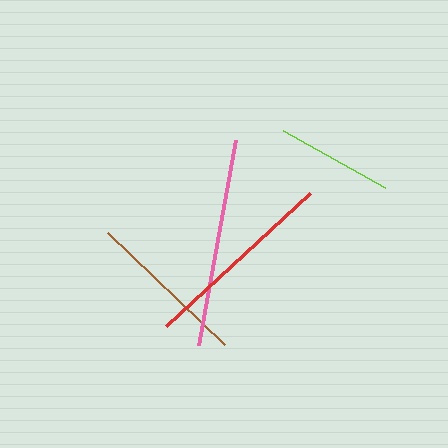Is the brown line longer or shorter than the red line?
The red line is longer than the brown line.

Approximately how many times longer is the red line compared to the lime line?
The red line is approximately 1.7 times the length of the lime line.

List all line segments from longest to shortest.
From longest to shortest: pink, red, brown, lime.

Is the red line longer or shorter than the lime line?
The red line is longer than the lime line.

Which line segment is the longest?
The pink line is the longest at approximately 208 pixels.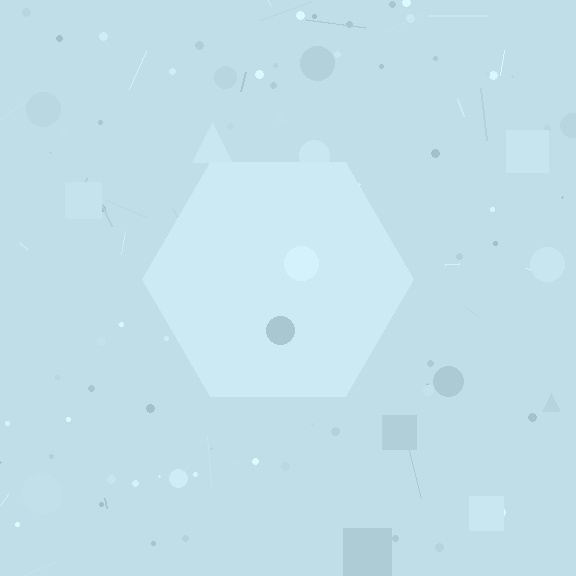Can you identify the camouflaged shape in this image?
The camouflaged shape is a hexagon.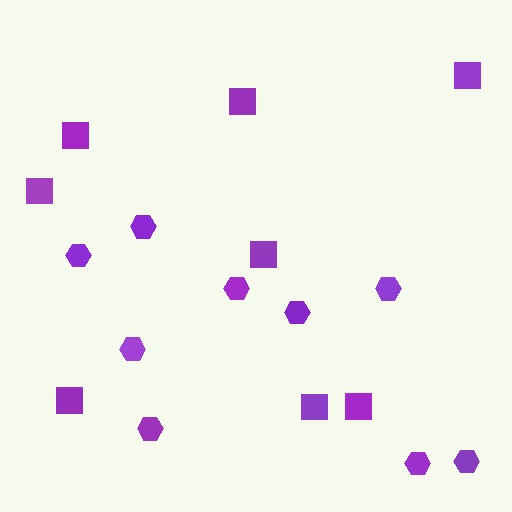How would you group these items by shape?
There are 2 groups: one group of hexagons (9) and one group of squares (8).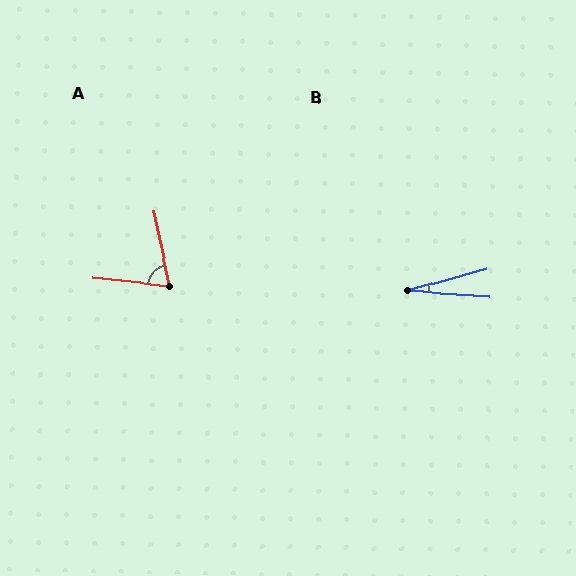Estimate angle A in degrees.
Approximately 72 degrees.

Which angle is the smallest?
B, at approximately 20 degrees.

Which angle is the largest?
A, at approximately 72 degrees.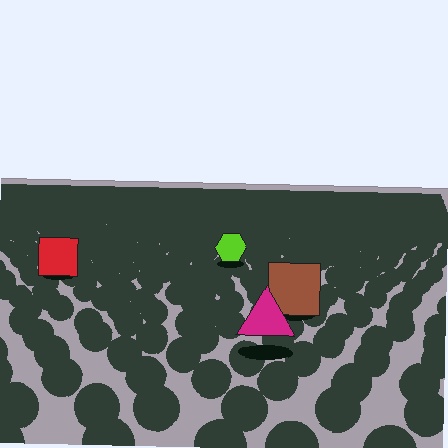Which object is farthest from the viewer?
The lime hexagon is farthest from the viewer. It appears smaller and the ground texture around it is denser.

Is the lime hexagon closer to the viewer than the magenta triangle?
No. The magenta triangle is closer — you can tell from the texture gradient: the ground texture is coarser near it.